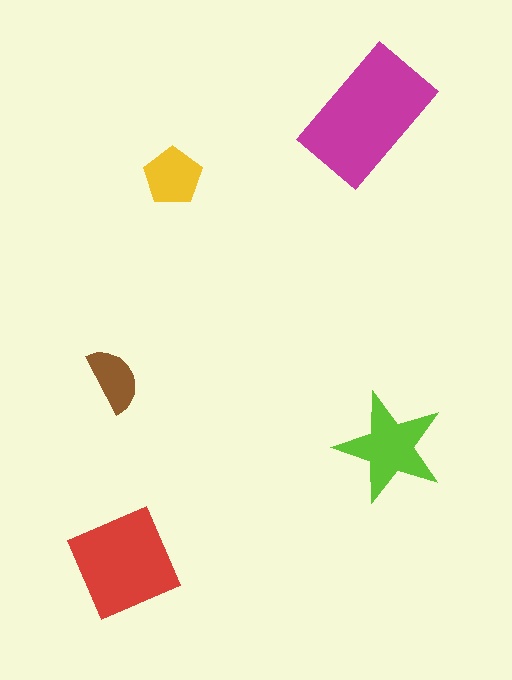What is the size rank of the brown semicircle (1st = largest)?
5th.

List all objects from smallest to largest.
The brown semicircle, the yellow pentagon, the lime star, the red diamond, the magenta rectangle.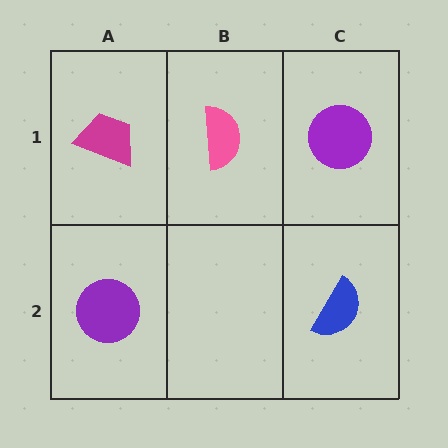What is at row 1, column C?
A purple circle.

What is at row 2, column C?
A blue semicircle.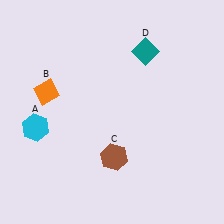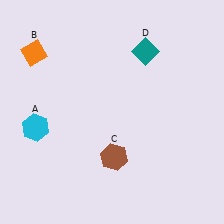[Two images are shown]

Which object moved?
The orange diamond (B) moved up.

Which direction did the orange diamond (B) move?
The orange diamond (B) moved up.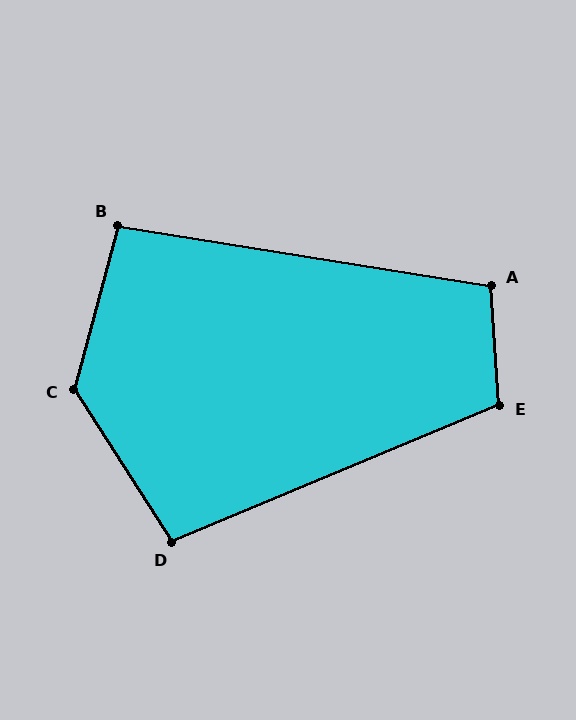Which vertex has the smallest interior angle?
B, at approximately 96 degrees.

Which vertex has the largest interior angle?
C, at approximately 132 degrees.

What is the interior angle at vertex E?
Approximately 109 degrees (obtuse).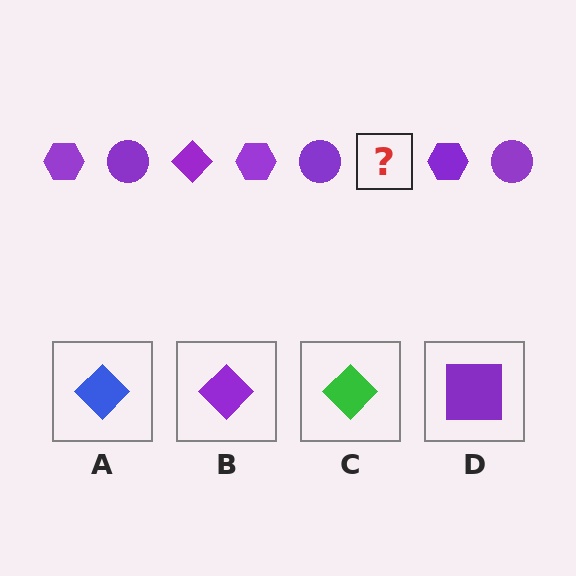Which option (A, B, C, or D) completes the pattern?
B.